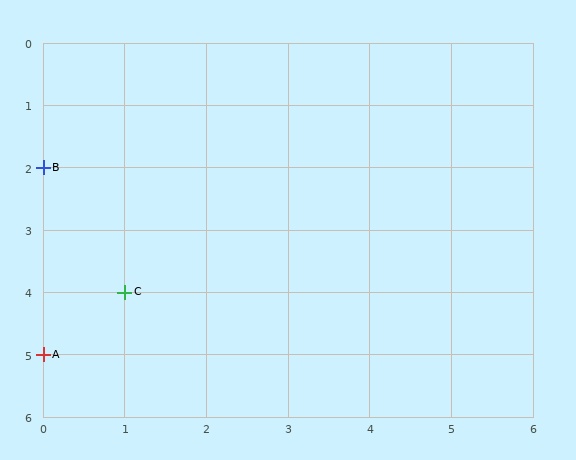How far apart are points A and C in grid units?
Points A and C are 1 column and 1 row apart (about 1.4 grid units diagonally).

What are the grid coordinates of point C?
Point C is at grid coordinates (1, 4).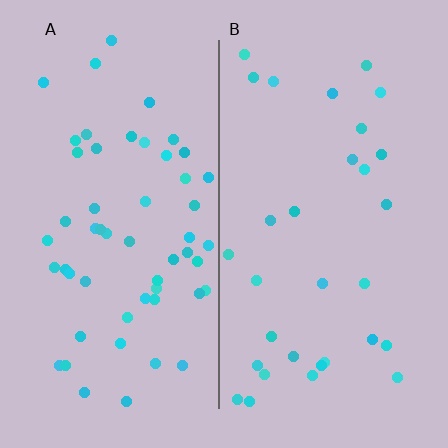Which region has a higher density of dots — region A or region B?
A (the left).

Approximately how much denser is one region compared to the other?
Approximately 1.8× — region A over region B.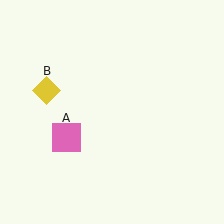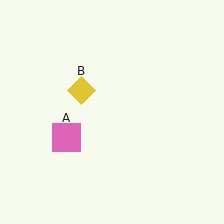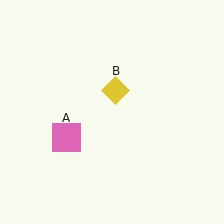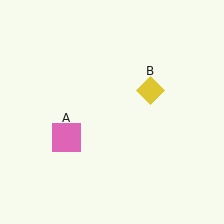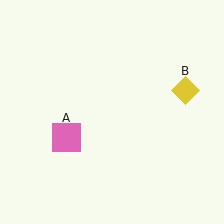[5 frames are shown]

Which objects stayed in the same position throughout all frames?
Pink square (object A) remained stationary.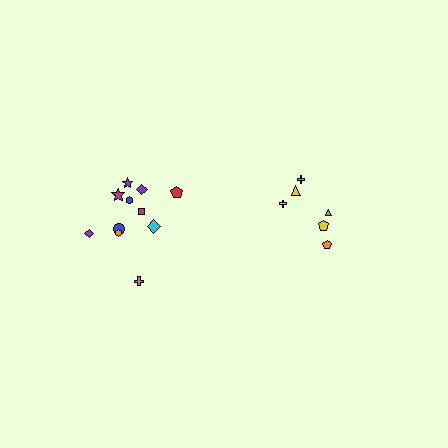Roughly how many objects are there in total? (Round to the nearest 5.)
Roughly 20 objects in total.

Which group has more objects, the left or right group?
The left group.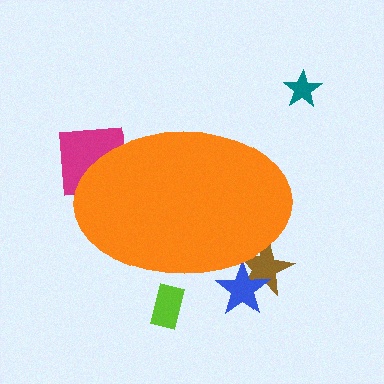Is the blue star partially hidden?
Yes, the blue star is partially hidden behind the orange ellipse.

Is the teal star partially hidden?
No, the teal star is fully visible.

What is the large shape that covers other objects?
An orange ellipse.